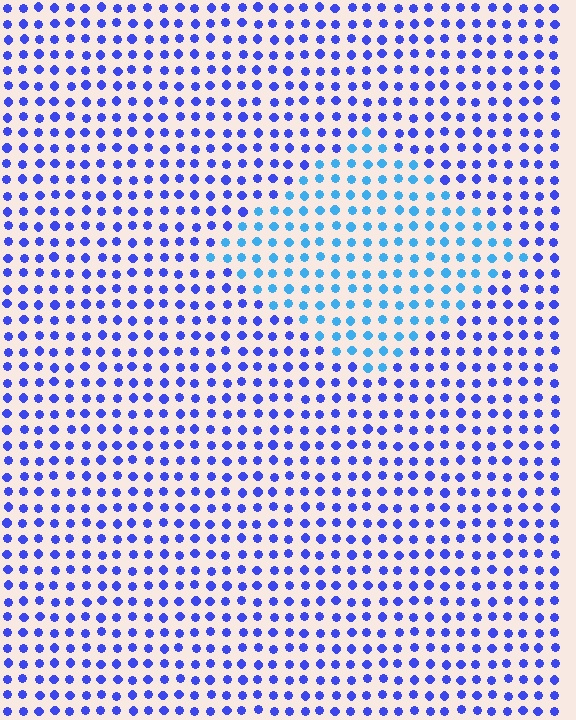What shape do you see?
I see a diamond.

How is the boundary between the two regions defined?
The boundary is defined purely by a slight shift in hue (about 36 degrees). Spacing, size, and orientation are identical on both sides.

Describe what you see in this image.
The image is filled with small blue elements in a uniform arrangement. A diamond-shaped region is visible where the elements are tinted to a slightly different hue, forming a subtle color boundary.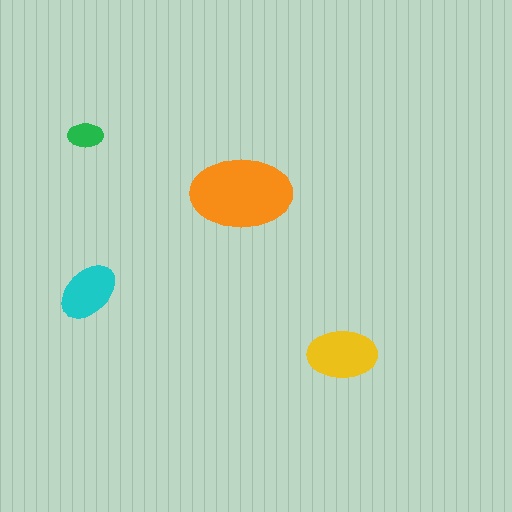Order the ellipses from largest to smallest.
the orange one, the yellow one, the cyan one, the green one.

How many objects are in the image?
There are 4 objects in the image.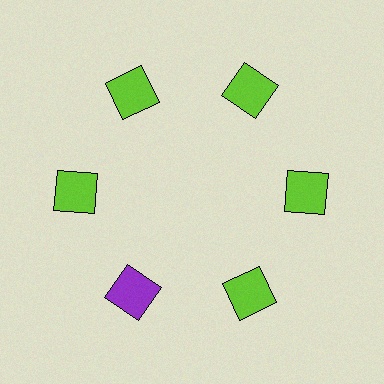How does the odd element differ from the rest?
It has a different color: purple instead of lime.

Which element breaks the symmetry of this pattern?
The purple square at roughly the 7 o'clock position breaks the symmetry. All other shapes are lime squares.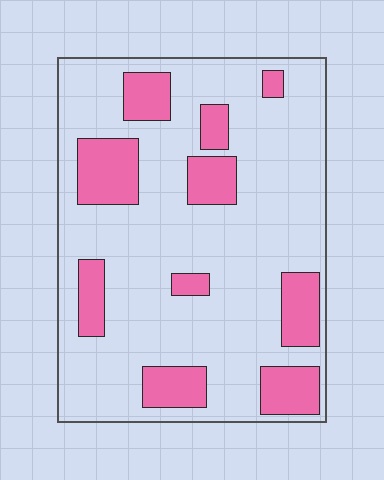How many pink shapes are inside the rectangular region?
10.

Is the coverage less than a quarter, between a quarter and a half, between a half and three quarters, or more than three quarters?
Less than a quarter.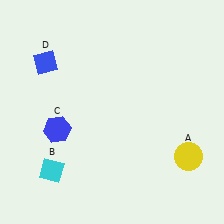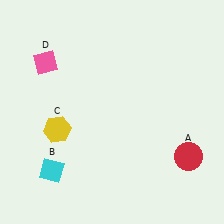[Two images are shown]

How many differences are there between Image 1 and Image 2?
There are 3 differences between the two images.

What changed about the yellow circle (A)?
In Image 1, A is yellow. In Image 2, it changed to red.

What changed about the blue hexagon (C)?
In Image 1, C is blue. In Image 2, it changed to yellow.